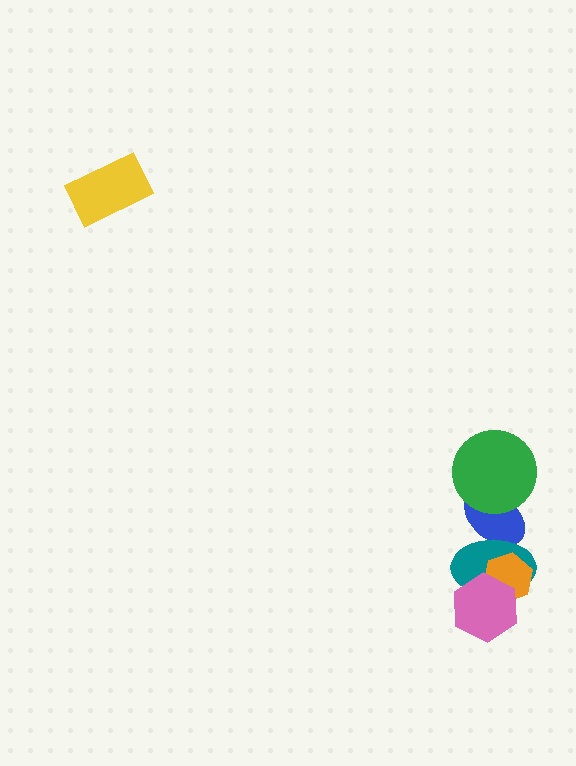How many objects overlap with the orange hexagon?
2 objects overlap with the orange hexagon.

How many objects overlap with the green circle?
1 object overlaps with the green circle.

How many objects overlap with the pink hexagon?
2 objects overlap with the pink hexagon.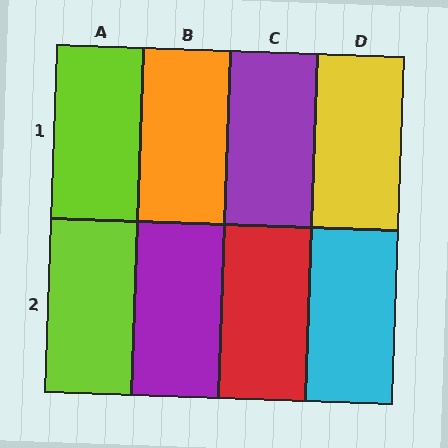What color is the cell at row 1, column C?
Purple.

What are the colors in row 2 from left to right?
Lime, purple, red, cyan.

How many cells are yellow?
1 cell is yellow.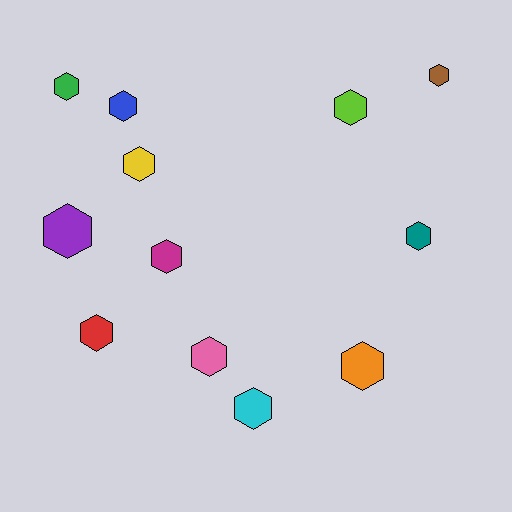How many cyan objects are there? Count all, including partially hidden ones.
There is 1 cyan object.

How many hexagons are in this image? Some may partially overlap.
There are 12 hexagons.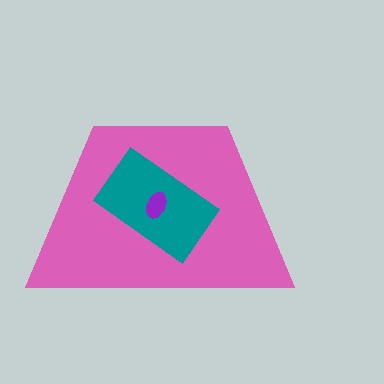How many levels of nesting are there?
3.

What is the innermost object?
The purple ellipse.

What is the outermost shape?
The pink trapezoid.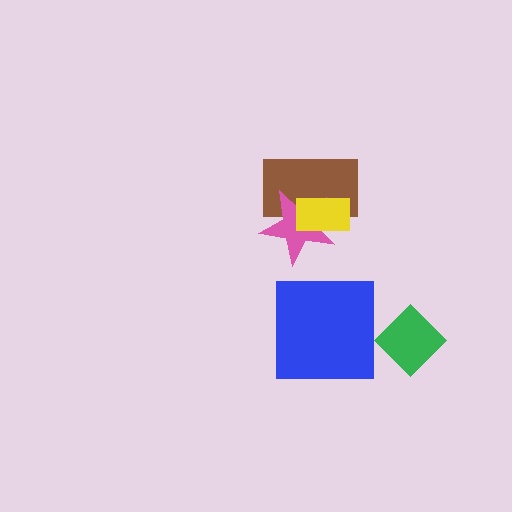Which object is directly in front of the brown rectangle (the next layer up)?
The pink star is directly in front of the brown rectangle.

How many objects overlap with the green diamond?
0 objects overlap with the green diamond.